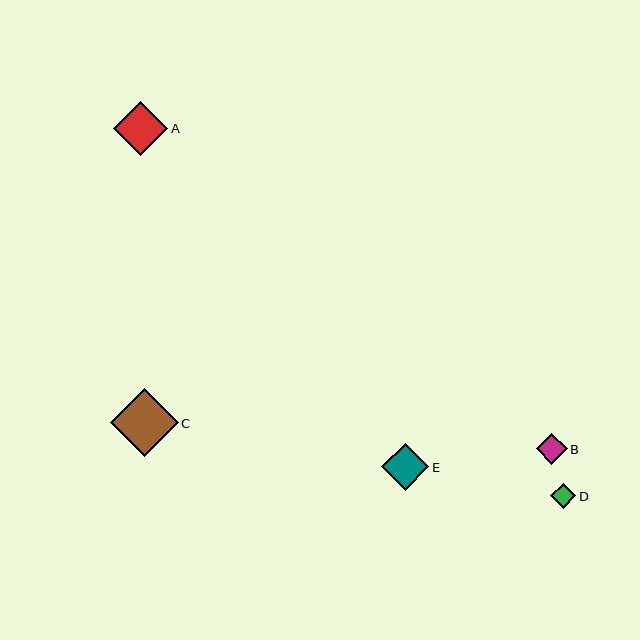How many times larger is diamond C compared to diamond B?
Diamond C is approximately 2.2 times the size of diamond B.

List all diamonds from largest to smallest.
From largest to smallest: C, A, E, B, D.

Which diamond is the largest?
Diamond C is the largest with a size of approximately 68 pixels.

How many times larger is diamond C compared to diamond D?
Diamond C is approximately 2.7 times the size of diamond D.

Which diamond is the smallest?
Diamond D is the smallest with a size of approximately 25 pixels.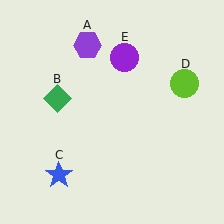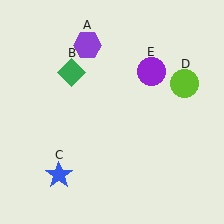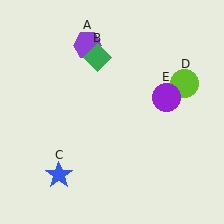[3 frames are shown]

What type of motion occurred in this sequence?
The green diamond (object B), purple circle (object E) rotated clockwise around the center of the scene.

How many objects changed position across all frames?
2 objects changed position: green diamond (object B), purple circle (object E).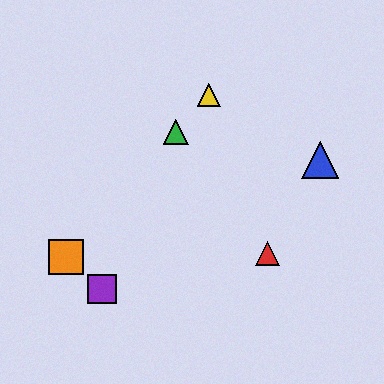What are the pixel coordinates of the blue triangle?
The blue triangle is at (320, 160).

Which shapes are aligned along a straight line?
The green triangle, the yellow triangle, the orange square are aligned along a straight line.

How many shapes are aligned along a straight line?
3 shapes (the green triangle, the yellow triangle, the orange square) are aligned along a straight line.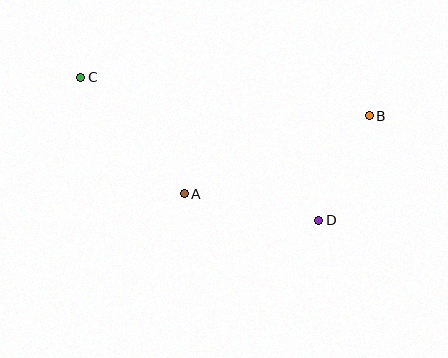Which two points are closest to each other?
Points B and D are closest to each other.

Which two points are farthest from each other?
Points B and C are farthest from each other.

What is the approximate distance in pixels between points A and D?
The distance between A and D is approximately 137 pixels.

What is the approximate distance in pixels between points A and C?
The distance between A and C is approximately 156 pixels.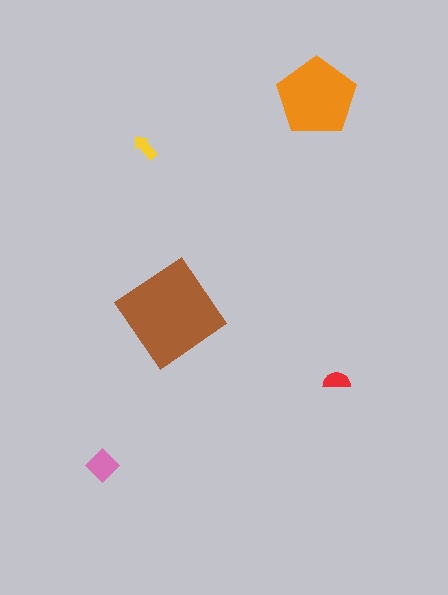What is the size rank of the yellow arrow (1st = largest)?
5th.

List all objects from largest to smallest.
The brown diamond, the orange pentagon, the pink diamond, the red semicircle, the yellow arrow.